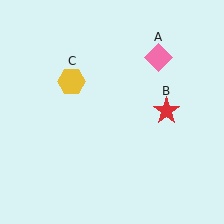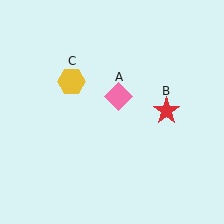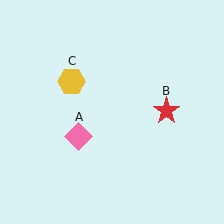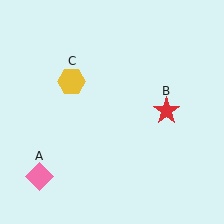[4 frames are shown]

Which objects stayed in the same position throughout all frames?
Red star (object B) and yellow hexagon (object C) remained stationary.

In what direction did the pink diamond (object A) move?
The pink diamond (object A) moved down and to the left.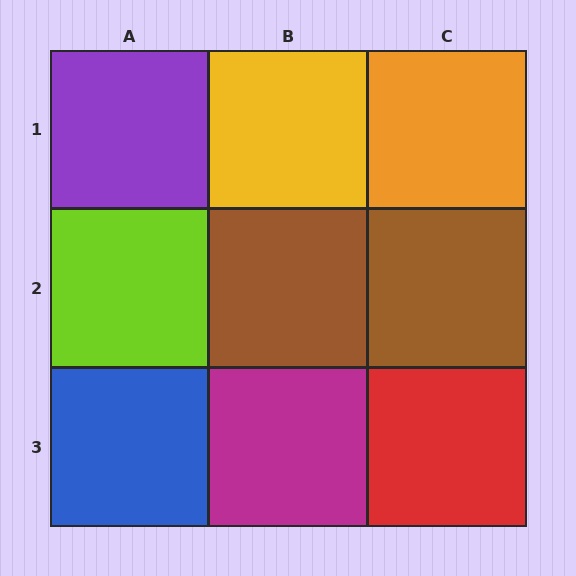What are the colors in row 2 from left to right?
Lime, brown, brown.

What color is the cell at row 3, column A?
Blue.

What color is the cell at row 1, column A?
Purple.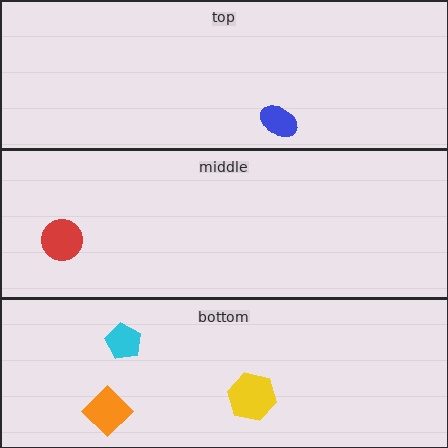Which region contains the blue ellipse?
The top region.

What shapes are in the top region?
The blue ellipse.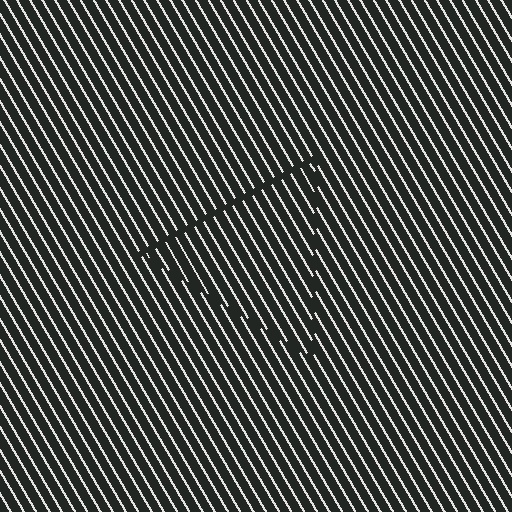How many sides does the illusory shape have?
3 sides — the line-ends trace a triangle.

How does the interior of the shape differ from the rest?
The interior of the shape contains the same grating, shifted by half a period — the contour is defined by the phase discontinuity where line-ends from the inner and outer gratings abut.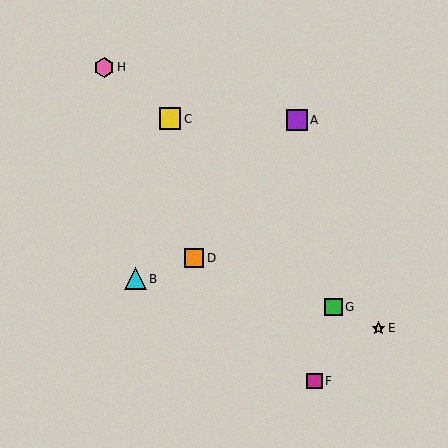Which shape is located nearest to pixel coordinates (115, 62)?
The pink hexagon (labeled H) at (104, 67) is nearest to that location.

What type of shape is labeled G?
Shape G is a green square.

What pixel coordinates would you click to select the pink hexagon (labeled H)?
Click at (104, 67) to select the pink hexagon H.